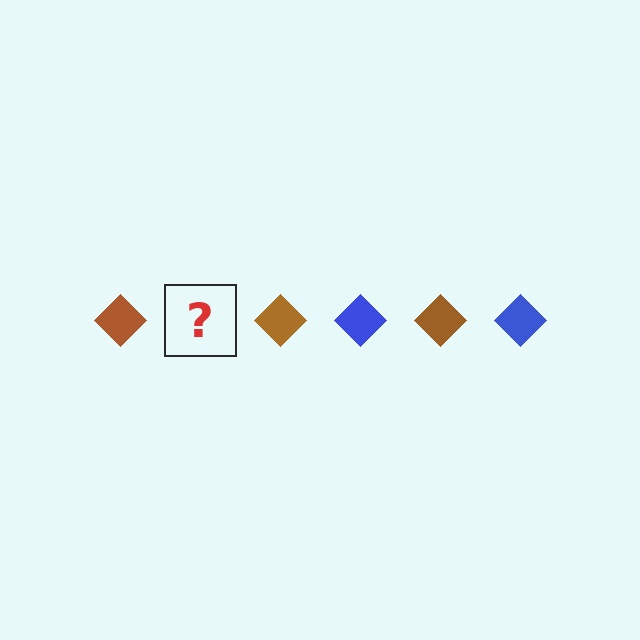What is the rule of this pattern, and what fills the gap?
The rule is that the pattern cycles through brown, blue diamonds. The gap should be filled with a blue diamond.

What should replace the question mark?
The question mark should be replaced with a blue diamond.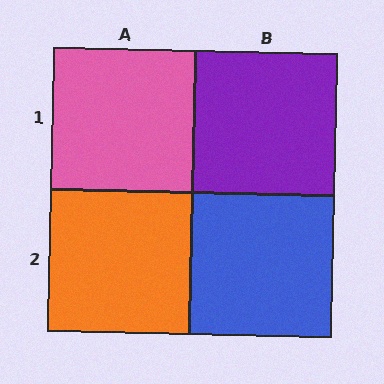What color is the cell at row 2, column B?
Blue.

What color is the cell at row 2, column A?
Orange.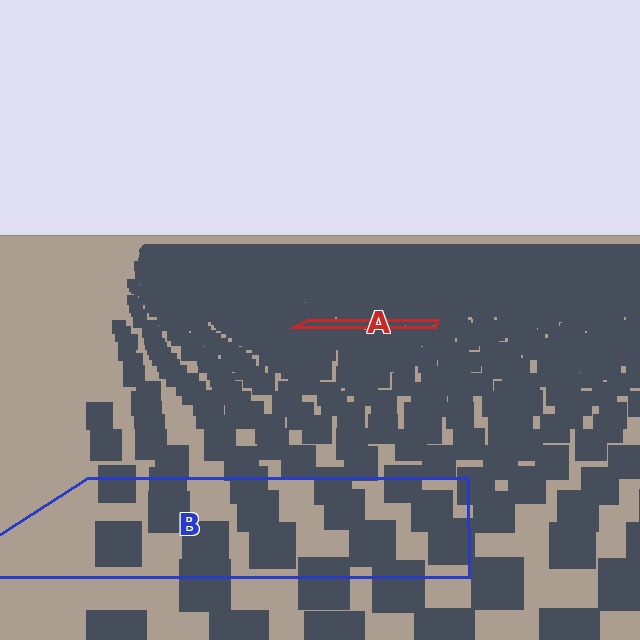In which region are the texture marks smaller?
The texture marks are smaller in region A, because it is farther away.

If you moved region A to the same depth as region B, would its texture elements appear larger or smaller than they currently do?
They would appear larger. At a closer depth, the same texture elements are projected at a bigger on-screen size.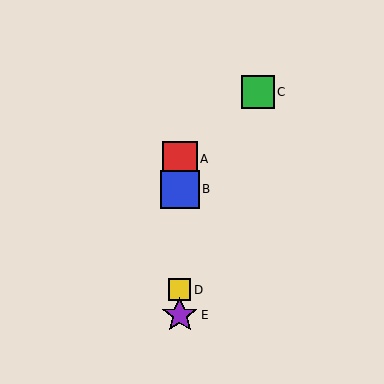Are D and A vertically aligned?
Yes, both are at x≈180.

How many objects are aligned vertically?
4 objects (A, B, D, E) are aligned vertically.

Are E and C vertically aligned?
No, E is at x≈180 and C is at x≈258.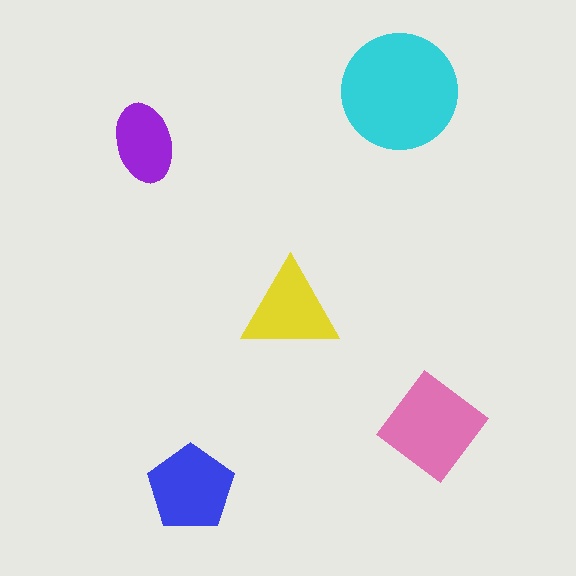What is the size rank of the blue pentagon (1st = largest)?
3rd.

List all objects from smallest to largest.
The purple ellipse, the yellow triangle, the blue pentagon, the pink diamond, the cyan circle.